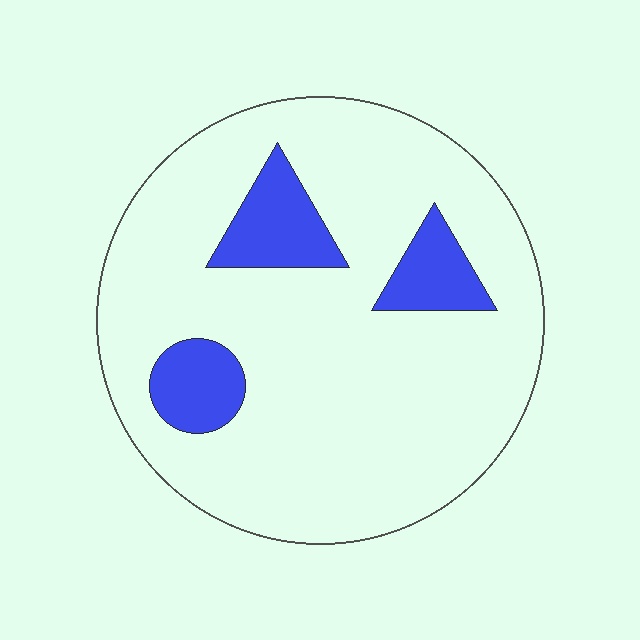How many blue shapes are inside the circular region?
3.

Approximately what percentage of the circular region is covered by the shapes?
Approximately 15%.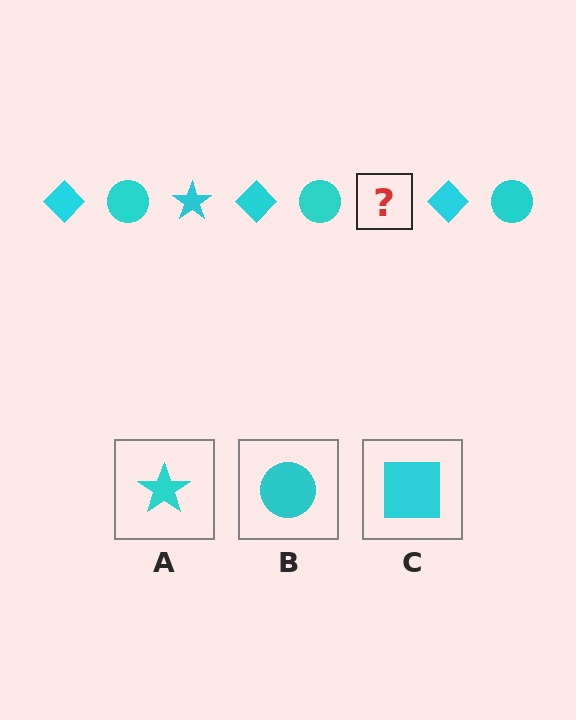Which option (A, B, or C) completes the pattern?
A.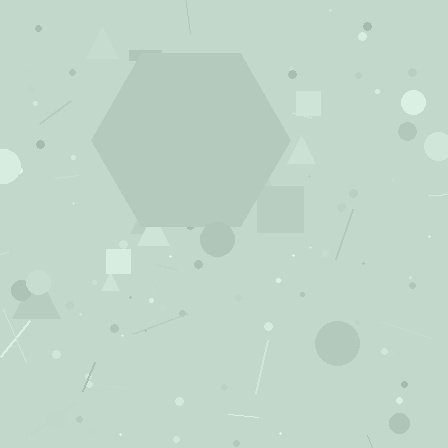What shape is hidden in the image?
A hexagon is hidden in the image.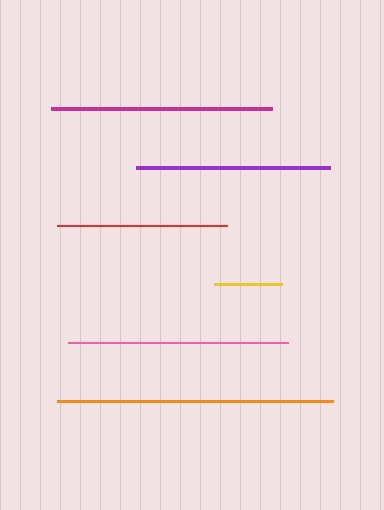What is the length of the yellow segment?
The yellow segment is approximately 68 pixels long.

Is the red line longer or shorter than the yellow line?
The red line is longer than the yellow line.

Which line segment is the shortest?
The yellow line is the shortest at approximately 68 pixels.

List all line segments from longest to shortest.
From longest to shortest: orange, magenta, pink, purple, red, yellow.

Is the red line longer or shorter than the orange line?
The orange line is longer than the red line.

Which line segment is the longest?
The orange line is the longest at approximately 276 pixels.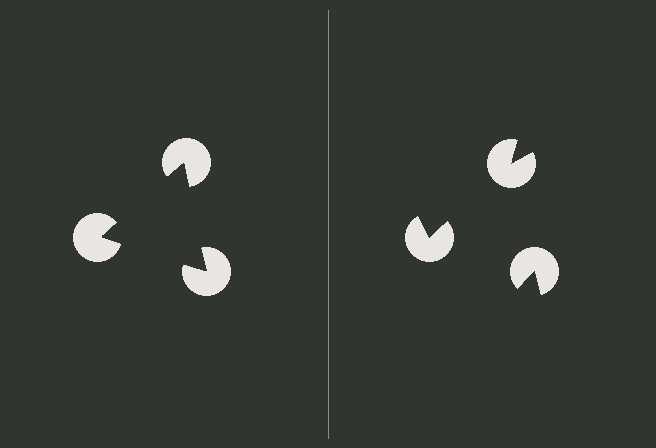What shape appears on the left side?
An illusory triangle.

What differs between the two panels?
The pac-man discs are positioned identically on both sides; only the wedge orientations differ. On the left they align to a triangle; on the right they are misaligned.